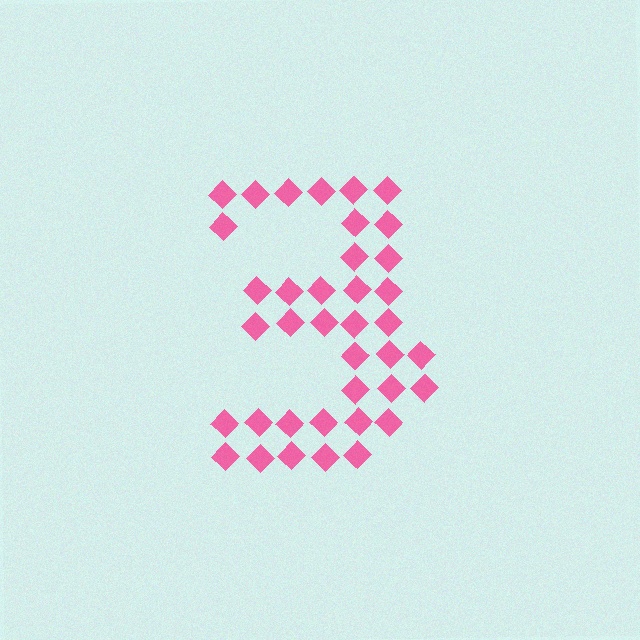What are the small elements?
The small elements are diamonds.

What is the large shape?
The large shape is the digit 3.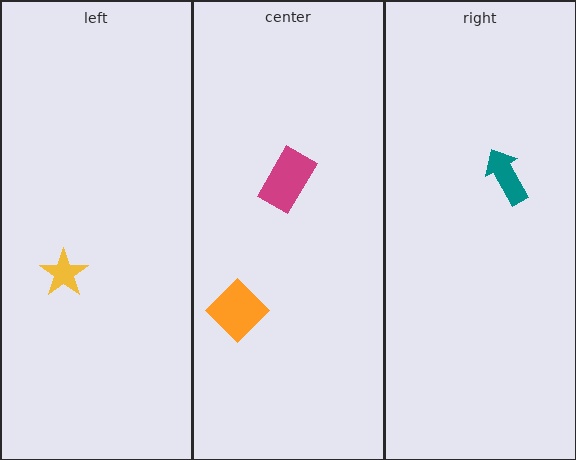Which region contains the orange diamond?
The center region.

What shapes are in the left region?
The yellow star.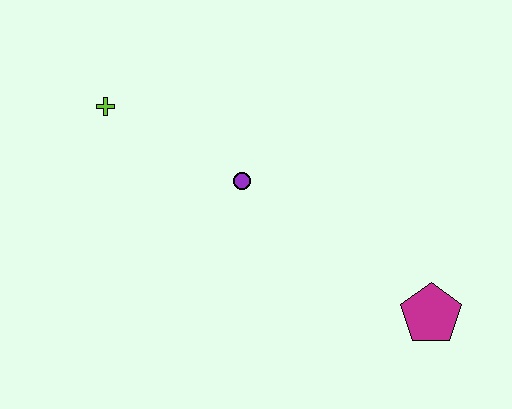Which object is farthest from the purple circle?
The magenta pentagon is farthest from the purple circle.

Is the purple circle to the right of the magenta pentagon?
No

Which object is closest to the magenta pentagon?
The purple circle is closest to the magenta pentagon.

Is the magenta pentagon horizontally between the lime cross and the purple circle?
No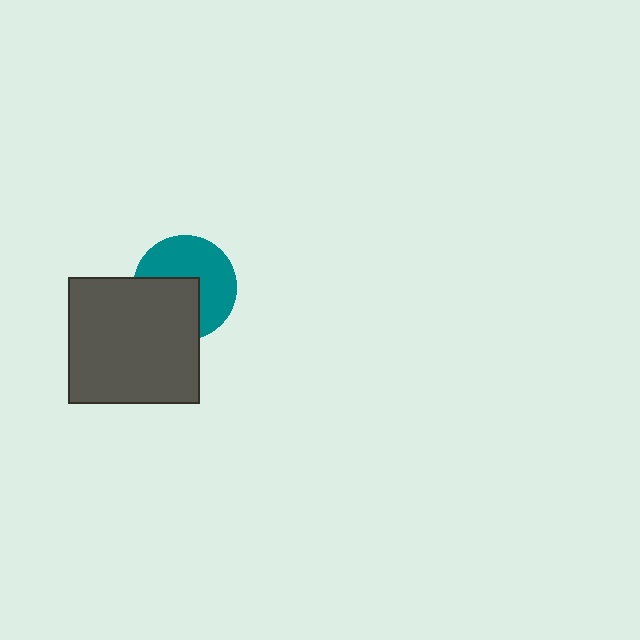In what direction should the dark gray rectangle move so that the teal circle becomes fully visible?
The dark gray rectangle should move toward the lower-left. That is the shortest direction to clear the overlap and leave the teal circle fully visible.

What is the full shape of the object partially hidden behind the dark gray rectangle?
The partially hidden object is a teal circle.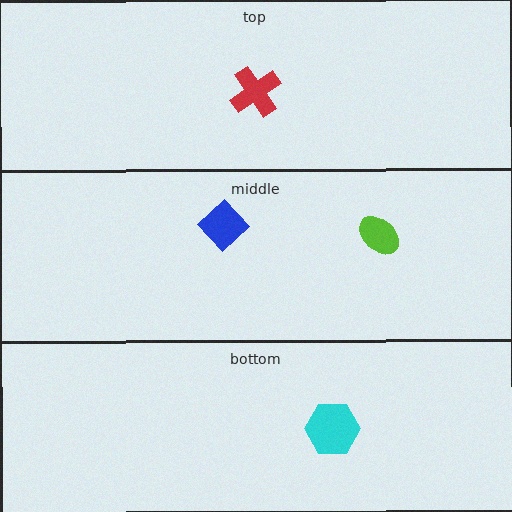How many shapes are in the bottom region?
1.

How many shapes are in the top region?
1.